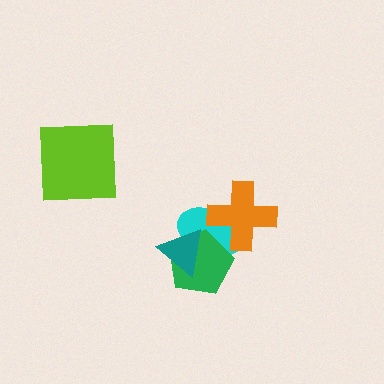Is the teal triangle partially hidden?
No, no other shape covers it.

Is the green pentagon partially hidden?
Yes, it is partially covered by another shape.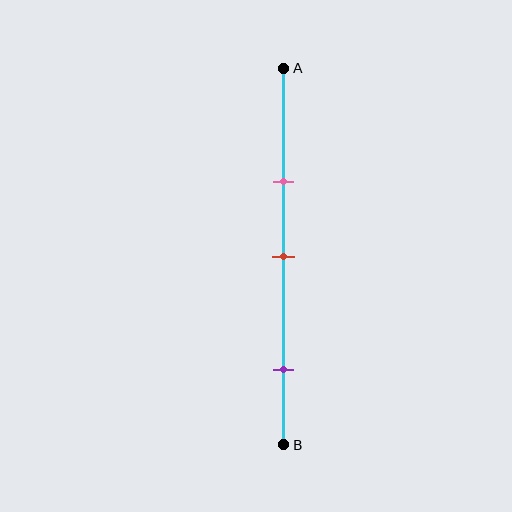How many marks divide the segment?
There are 3 marks dividing the segment.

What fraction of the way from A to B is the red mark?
The red mark is approximately 50% (0.5) of the way from A to B.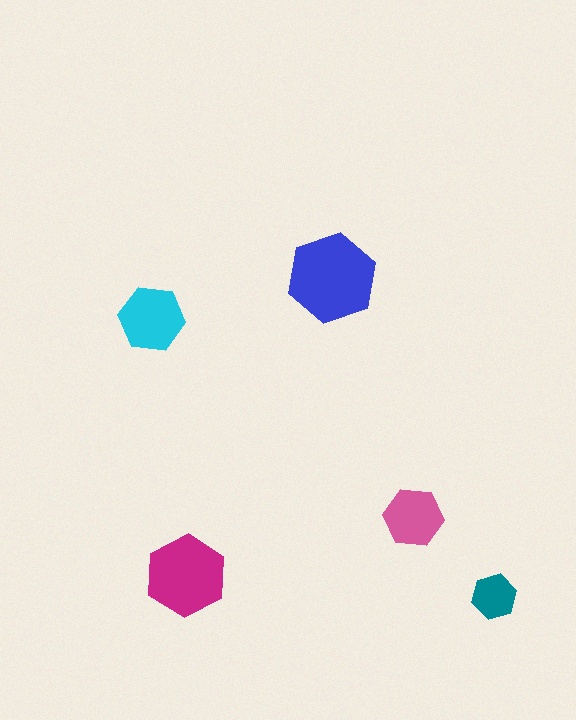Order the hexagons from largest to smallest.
the blue one, the magenta one, the cyan one, the pink one, the teal one.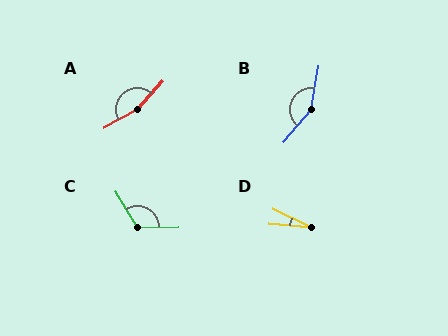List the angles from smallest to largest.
D (22°), C (120°), B (149°), A (162°).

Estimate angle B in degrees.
Approximately 149 degrees.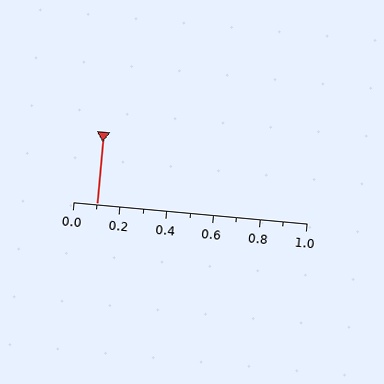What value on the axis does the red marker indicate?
The marker indicates approximately 0.1.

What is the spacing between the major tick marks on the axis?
The major ticks are spaced 0.2 apart.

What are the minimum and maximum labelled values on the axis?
The axis runs from 0.0 to 1.0.